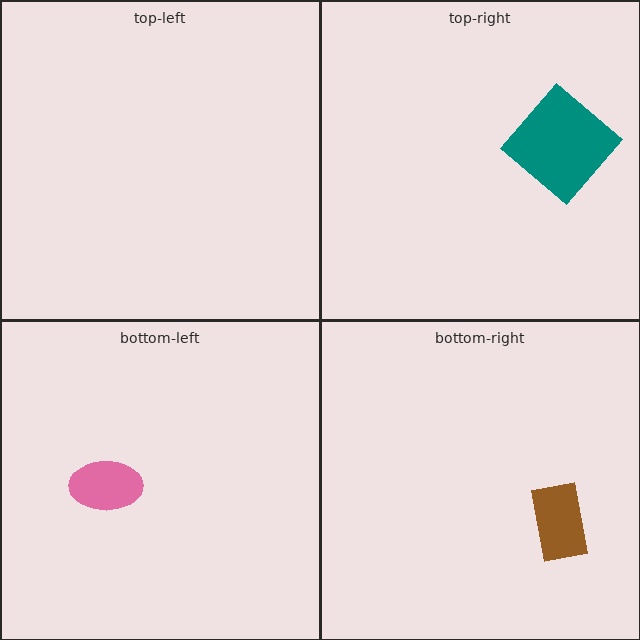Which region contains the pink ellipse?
The bottom-left region.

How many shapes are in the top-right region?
1.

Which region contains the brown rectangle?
The bottom-right region.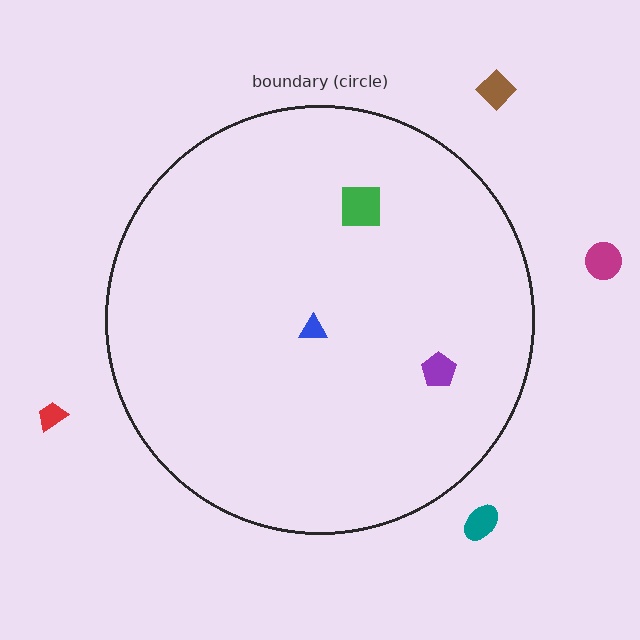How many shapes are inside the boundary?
3 inside, 4 outside.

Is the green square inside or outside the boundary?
Inside.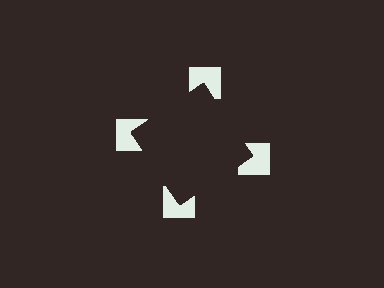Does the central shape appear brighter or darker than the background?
It typically appears slightly darker than the background, even though no actual brightness change is drawn.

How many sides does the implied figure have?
4 sides.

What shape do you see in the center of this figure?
An illusory square — its edges are inferred from the aligned wedge cuts in the notched squares, not physically drawn.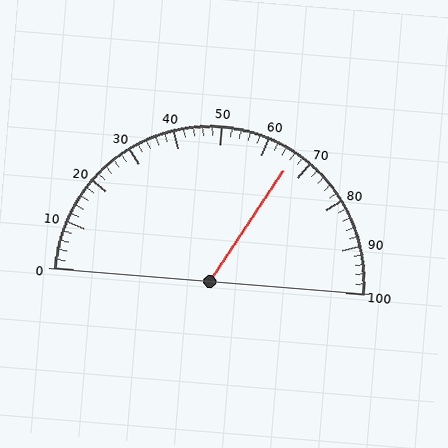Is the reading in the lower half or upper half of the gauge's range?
The reading is in the upper half of the range (0 to 100).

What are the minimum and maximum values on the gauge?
The gauge ranges from 0 to 100.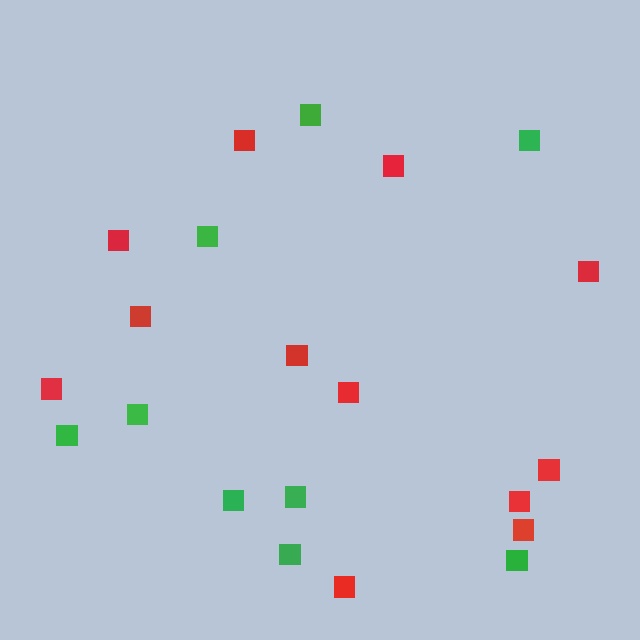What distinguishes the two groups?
There are 2 groups: one group of red squares (12) and one group of green squares (9).